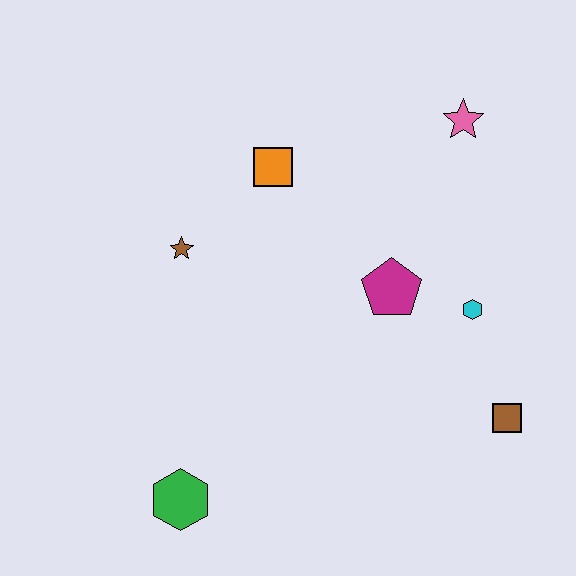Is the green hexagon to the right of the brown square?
No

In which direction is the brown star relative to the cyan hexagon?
The brown star is to the left of the cyan hexagon.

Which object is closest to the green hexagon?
The brown star is closest to the green hexagon.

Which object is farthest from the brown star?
The brown square is farthest from the brown star.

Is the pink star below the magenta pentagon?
No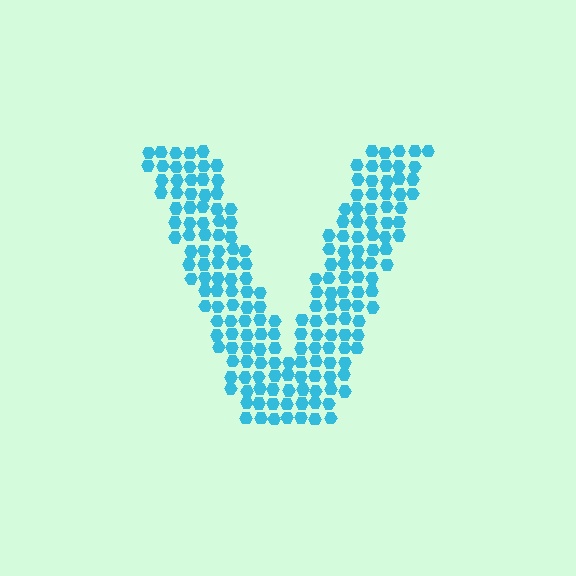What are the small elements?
The small elements are hexagons.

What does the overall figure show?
The overall figure shows the letter V.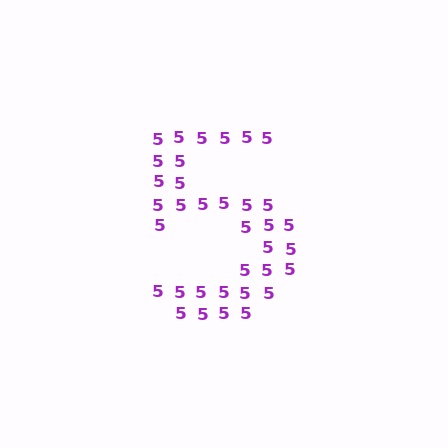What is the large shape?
The large shape is the digit 5.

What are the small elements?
The small elements are digit 5's.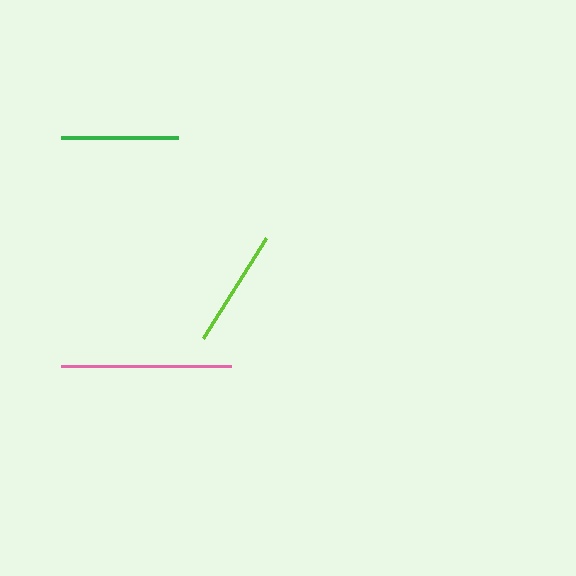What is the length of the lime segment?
The lime segment is approximately 118 pixels long.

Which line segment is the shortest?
The green line is the shortest at approximately 117 pixels.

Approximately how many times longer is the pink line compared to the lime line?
The pink line is approximately 1.4 times the length of the lime line.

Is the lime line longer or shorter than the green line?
The lime line is longer than the green line.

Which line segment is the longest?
The pink line is the longest at approximately 170 pixels.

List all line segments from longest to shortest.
From longest to shortest: pink, lime, green.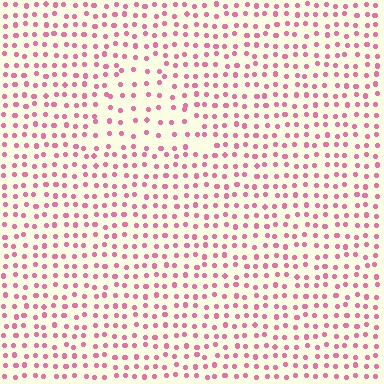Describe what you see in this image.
The image contains small pink elements arranged at two different densities. A triangle-shaped region is visible where the elements are less densely packed than the surrounding area.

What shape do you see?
I see a triangle.